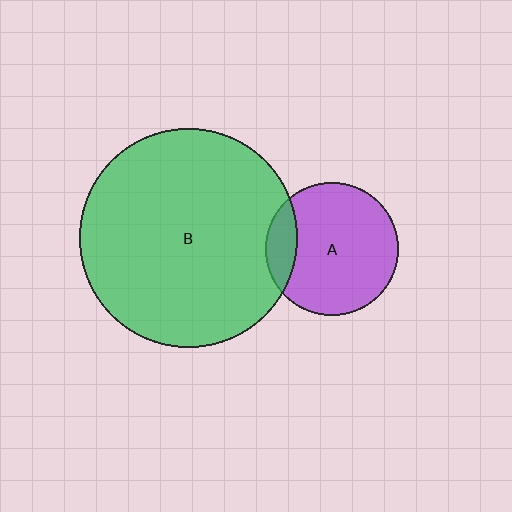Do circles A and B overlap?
Yes.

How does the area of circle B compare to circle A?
Approximately 2.7 times.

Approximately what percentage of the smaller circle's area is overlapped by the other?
Approximately 15%.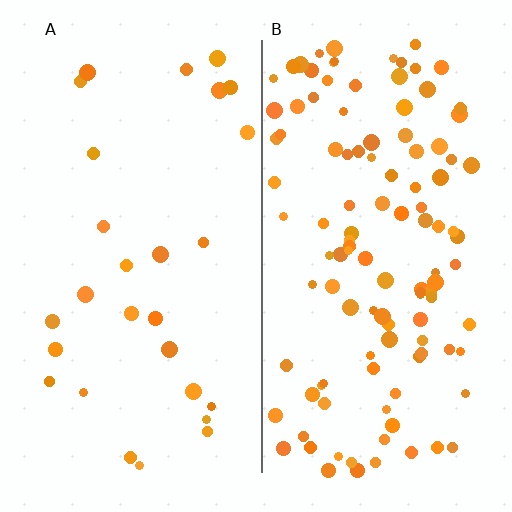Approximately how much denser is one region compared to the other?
Approximately 4.1× — region B over region A.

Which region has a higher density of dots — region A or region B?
B (the right).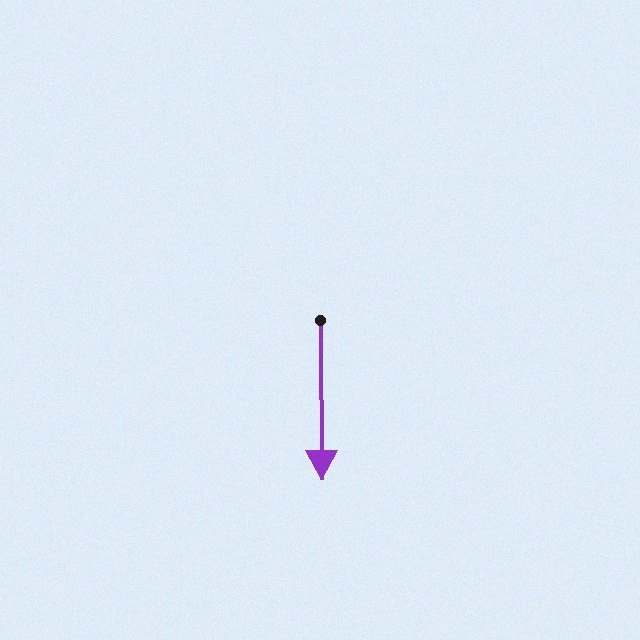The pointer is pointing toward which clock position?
Roughly 6 o'clock.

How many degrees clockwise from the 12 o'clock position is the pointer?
Approximately 180 degrees.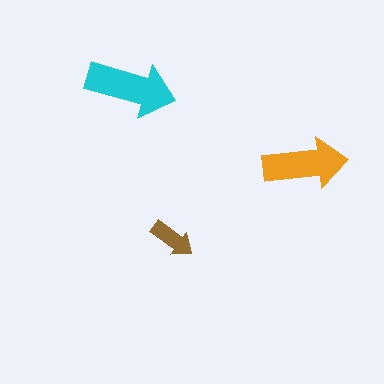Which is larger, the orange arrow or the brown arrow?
The orange one.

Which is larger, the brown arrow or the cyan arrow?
The cyan one.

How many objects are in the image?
There are 3 objects in the image.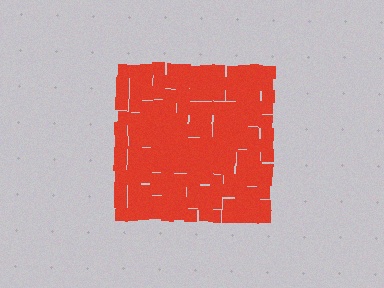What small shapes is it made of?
It is made of small squares.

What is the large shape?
The large shape is a square.